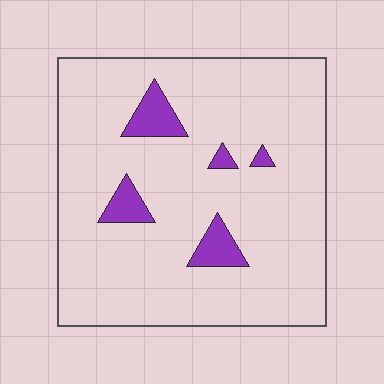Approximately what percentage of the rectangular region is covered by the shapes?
Approximately 10%.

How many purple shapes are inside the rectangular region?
5.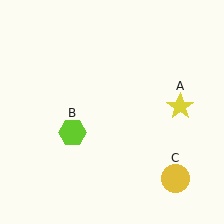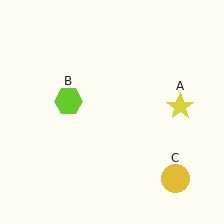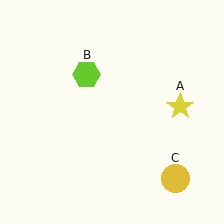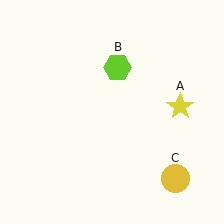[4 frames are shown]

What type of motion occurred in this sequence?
The lime hexagon (object B) rotated clockwise around the center of the scene.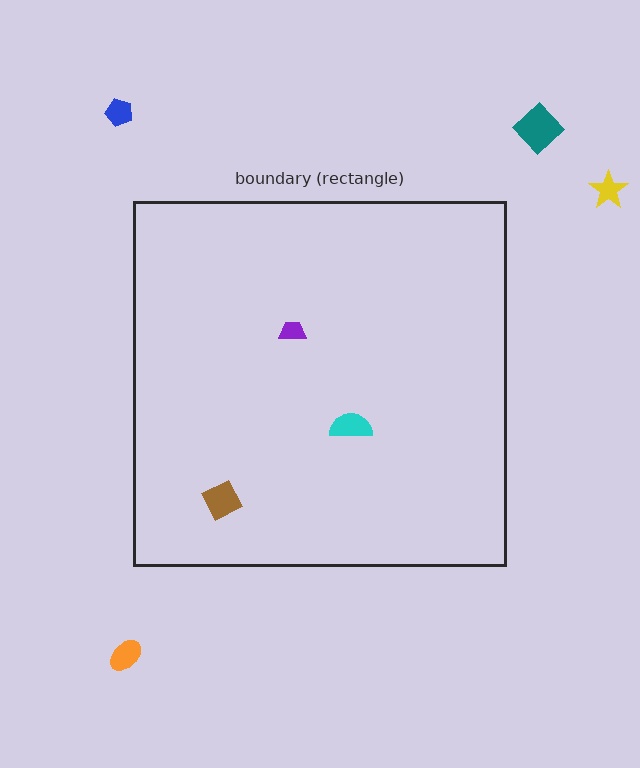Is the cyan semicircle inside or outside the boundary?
Inside.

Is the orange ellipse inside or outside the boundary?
Outside.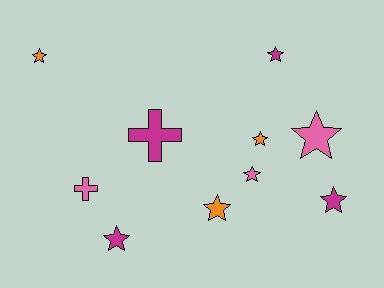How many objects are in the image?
There are 10 objects.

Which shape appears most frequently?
Star, with 8 objects.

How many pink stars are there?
There are 2 pink stars.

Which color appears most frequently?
Magenta, with 4 objects.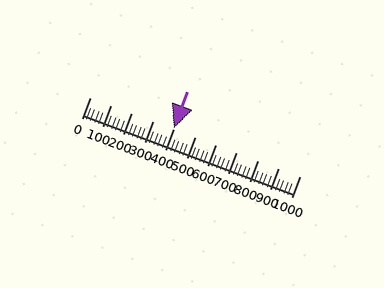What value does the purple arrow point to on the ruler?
The purple arrow points to approximately 400.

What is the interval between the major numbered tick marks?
The major tick marks are spaced 100 units apart.